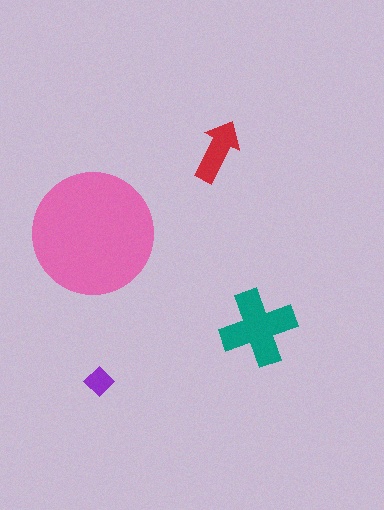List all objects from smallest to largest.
The purple diamond, the red arrow, the teal cross, the pink circle.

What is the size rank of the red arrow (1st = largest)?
3rd.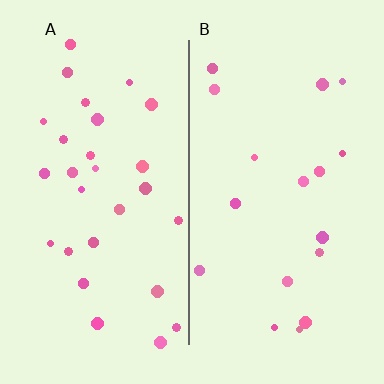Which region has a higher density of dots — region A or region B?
A (the left).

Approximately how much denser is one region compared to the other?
Approximately 1.6× — region A over region B.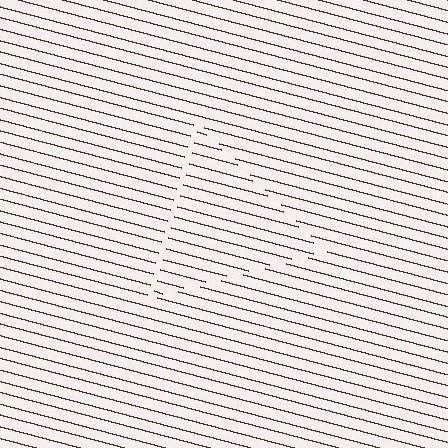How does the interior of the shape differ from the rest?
The interior of the shape contains the same grating, shifted by half a period — the contour is defined by the phase discontinuity where line-ends from the inner and outer gratings abut.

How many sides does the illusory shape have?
3 sides — the line-ends trace a triangle.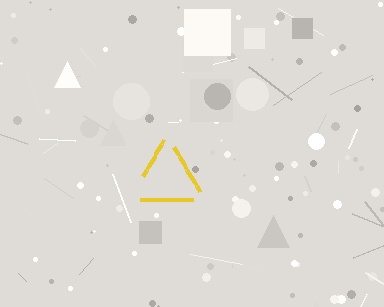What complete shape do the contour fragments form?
The contour fragments form a triangle.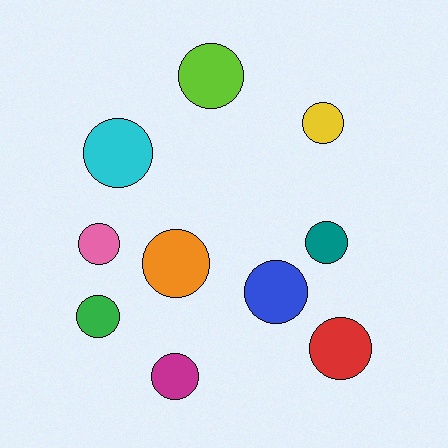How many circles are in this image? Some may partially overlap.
There are 10 circles.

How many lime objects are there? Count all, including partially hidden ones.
There is 1 lime object.